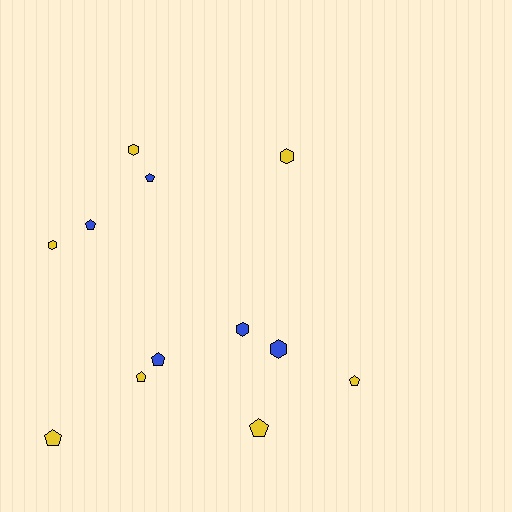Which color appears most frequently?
Yellow, with 7 objects.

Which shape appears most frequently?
Pentagon, with 7 objects.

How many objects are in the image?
There are 12 objects.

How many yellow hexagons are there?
There are 3 yellow hexagons.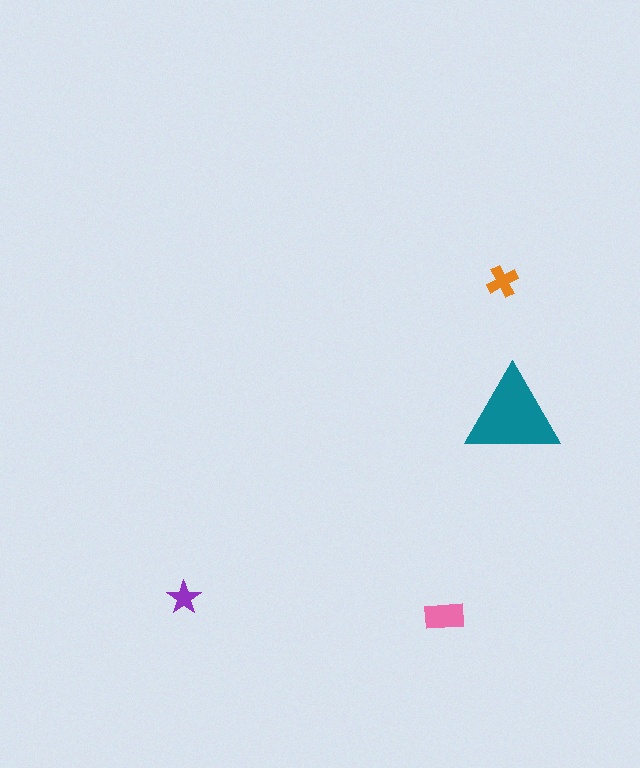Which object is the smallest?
The purple star.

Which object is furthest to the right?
The teal triangle is rightmost.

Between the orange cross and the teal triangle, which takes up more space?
The teal triangle.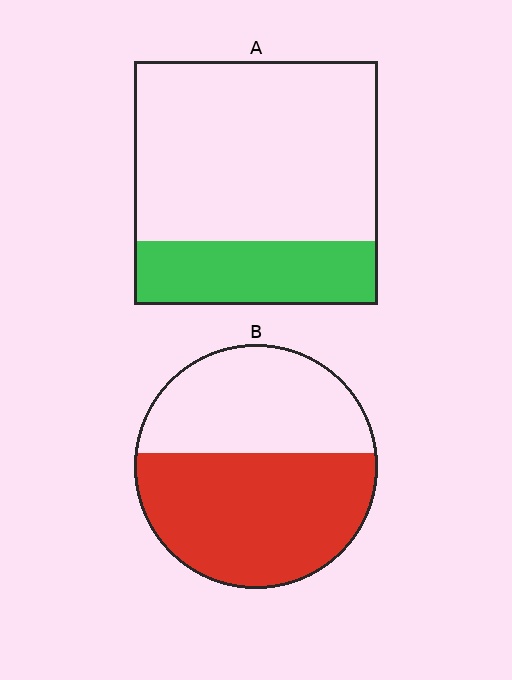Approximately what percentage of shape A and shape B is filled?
A is approximately 25% and B is approximately 55%.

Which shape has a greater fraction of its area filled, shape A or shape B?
Shape B.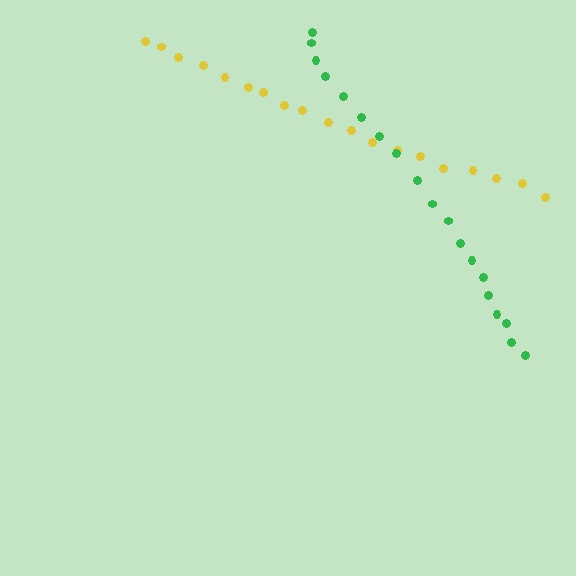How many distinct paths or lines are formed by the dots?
There are 2 distinct paths.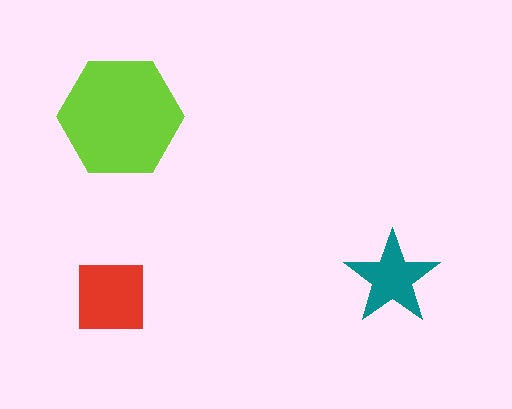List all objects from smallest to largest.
The teal star, the red square, the lime hexagon.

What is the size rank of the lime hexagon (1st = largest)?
1st.